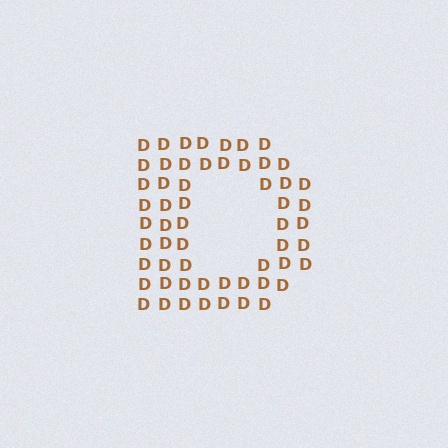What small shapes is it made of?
It is made of small letter D's.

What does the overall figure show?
The overall figure shows the letter D.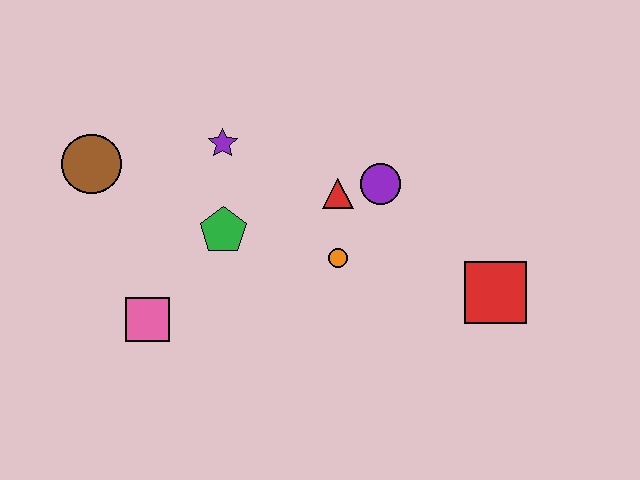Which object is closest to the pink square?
The green pentagon is closest to the pink square.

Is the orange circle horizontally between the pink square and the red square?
Yes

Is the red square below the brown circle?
Yes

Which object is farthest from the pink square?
The red square is farthest from the pink square.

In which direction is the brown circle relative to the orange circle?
The brown circle is to the left of the orange circle.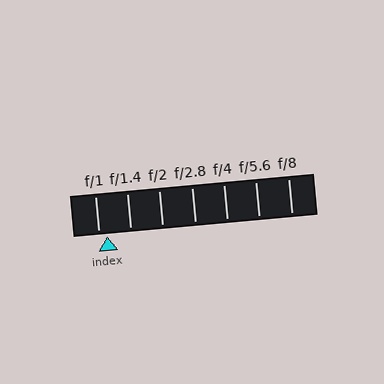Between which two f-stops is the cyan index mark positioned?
The index mark is between f/1 and f/1.4.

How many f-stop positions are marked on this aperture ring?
There are 7 f-stop positions marked.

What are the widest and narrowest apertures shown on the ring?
The widest aperture shown is f/1 and the narrowest is f/8.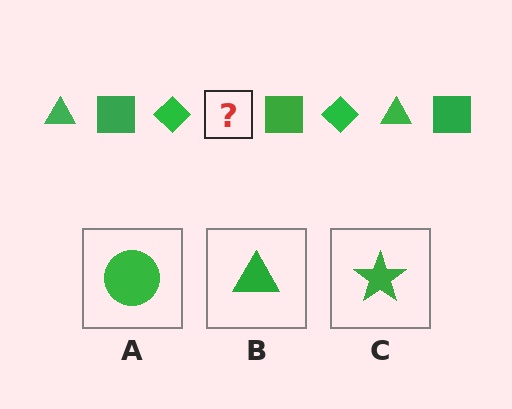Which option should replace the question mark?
Option B.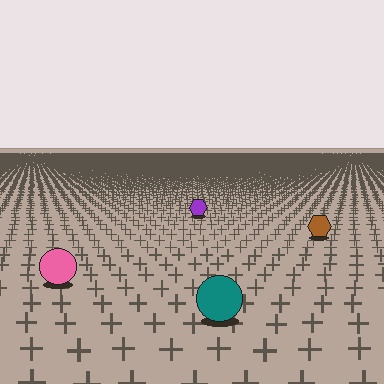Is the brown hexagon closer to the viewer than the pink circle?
No. The pink circle is closer — you can tell from the texture gradient: the ground texture is coarser near it.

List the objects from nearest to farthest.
From nearest to farthest: the teal circle, the pink circle, the brown hexagon, the purple hexagon.